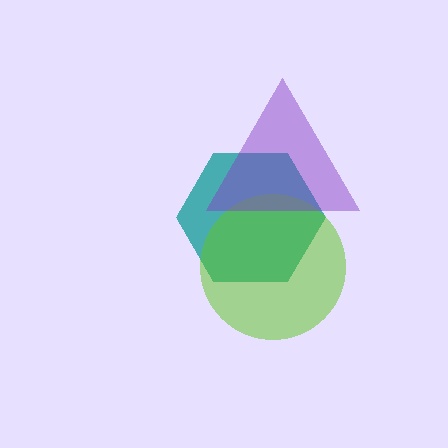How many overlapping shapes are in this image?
There are 3 overlapping shapes in the image.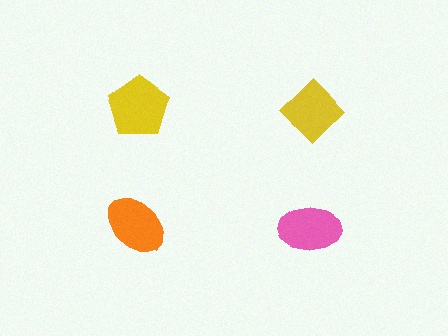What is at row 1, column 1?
A yellow pentagon.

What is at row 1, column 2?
A yellow diamond.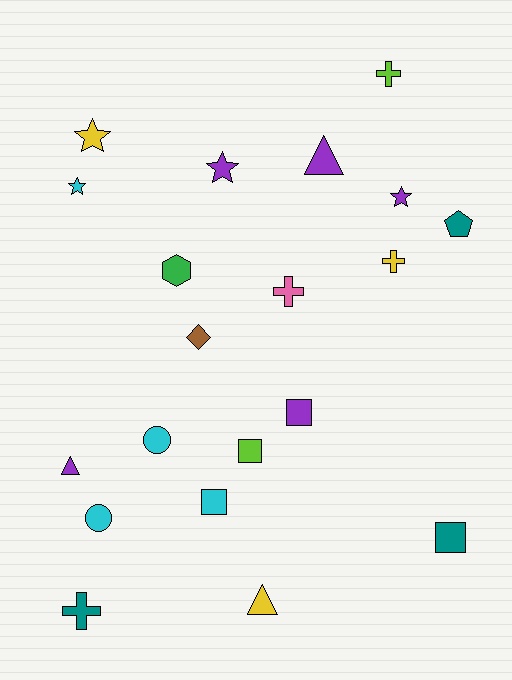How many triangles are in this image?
There are 3 triangles.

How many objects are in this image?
There are 20 objects.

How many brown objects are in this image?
There is 1 brown object.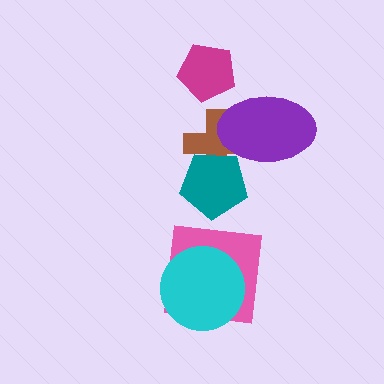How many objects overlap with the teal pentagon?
2 objects overlap with the teal pentagon.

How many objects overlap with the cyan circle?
1 object overlaps with the cyan circle.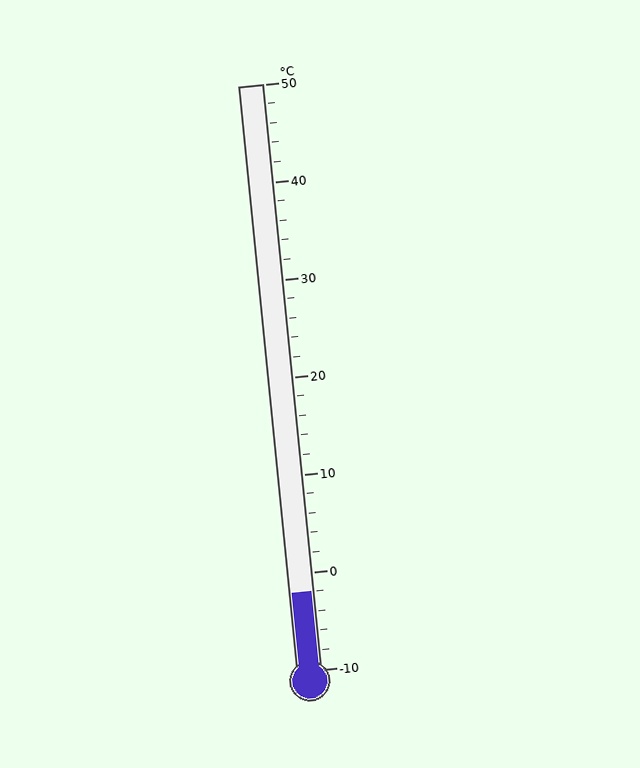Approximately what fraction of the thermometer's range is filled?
The thermometer is filled to approximately 15% of its range.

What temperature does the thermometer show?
The thermometer shows approximately -2°C.